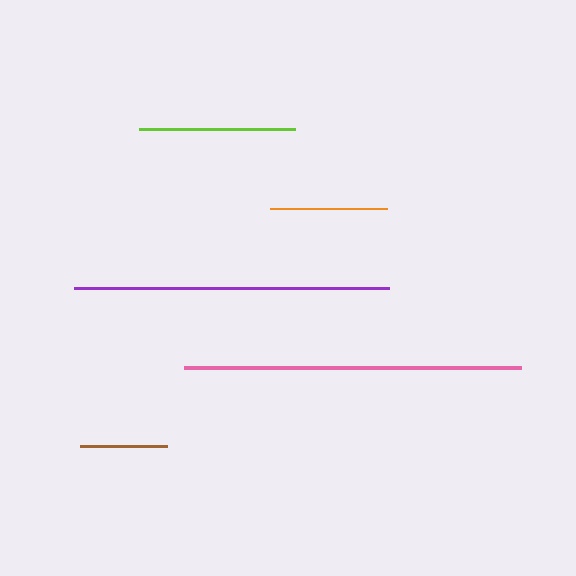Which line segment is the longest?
The pink line is the longest at approximately 338 pixels.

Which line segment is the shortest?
The brown line is the shortest at approximately 86 pixels.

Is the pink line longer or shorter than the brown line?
The pink line is longer than the brown line.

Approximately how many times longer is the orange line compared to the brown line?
The orange line is approximately 1.4 times the length of the brown line.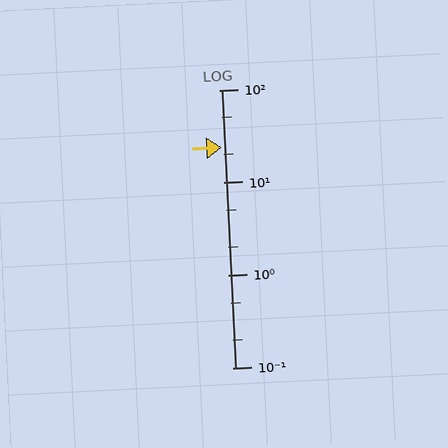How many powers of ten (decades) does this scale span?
The scale spans 3 decades, from 0.1 to 100.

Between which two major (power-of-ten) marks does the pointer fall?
The pointer is between 10 and 100.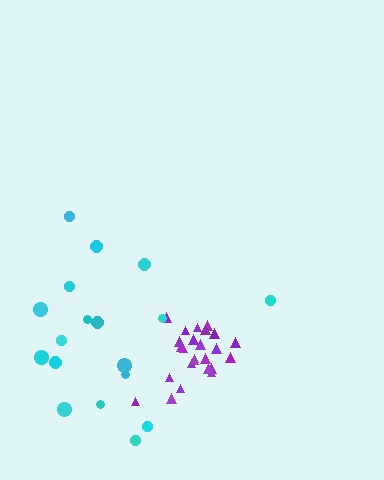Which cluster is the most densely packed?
Purple.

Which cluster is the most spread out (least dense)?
Cyan.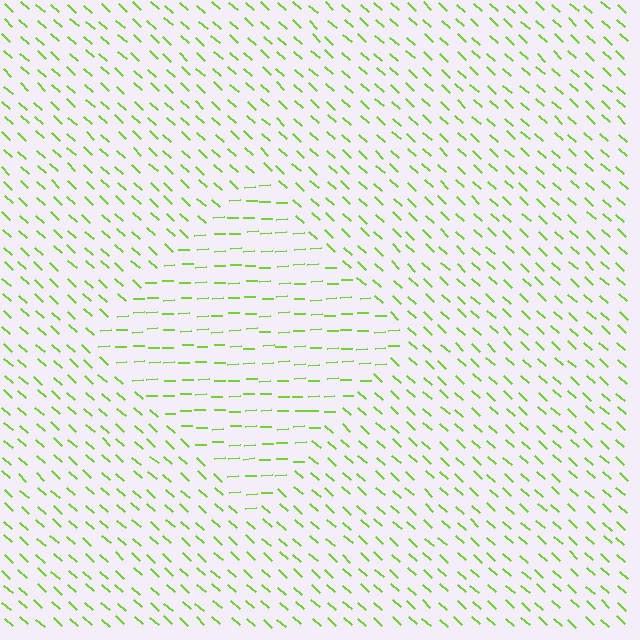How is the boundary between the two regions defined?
The boundary is defined purely by a change in line orientation (approximately 45 degrees difference). All lines are the same color and thickness.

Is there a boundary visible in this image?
Yes, there is a texture boundary formed by a change in line orientation.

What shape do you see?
I see a diamond.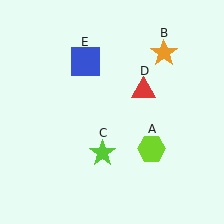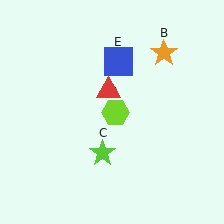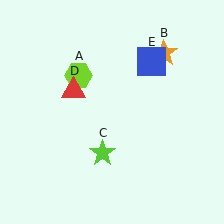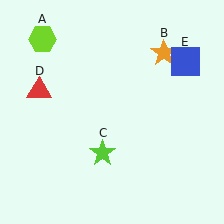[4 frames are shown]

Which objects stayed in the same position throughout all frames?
Orange star (object B) and lime star (object C) remained stationary.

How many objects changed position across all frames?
3 objects changed position: lime hexagon (object A), red triangle (object D), blue square (object E).